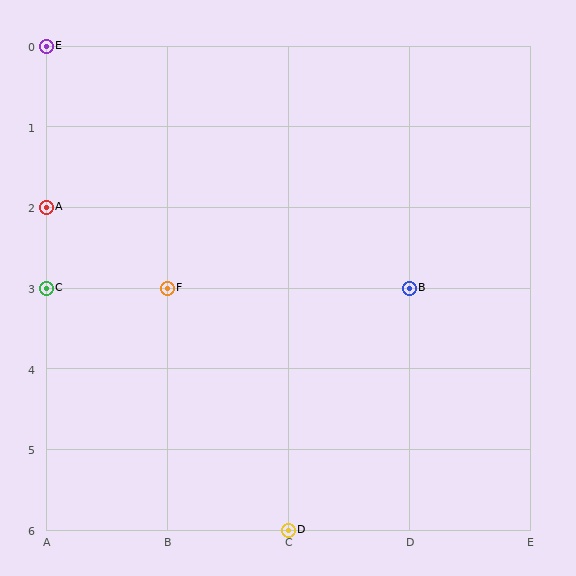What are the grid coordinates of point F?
Point F is at grid coordinates (B, 3).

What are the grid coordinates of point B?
Point B is at grid coordinates (D, 3).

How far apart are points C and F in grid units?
Points C and F are 1 column apart.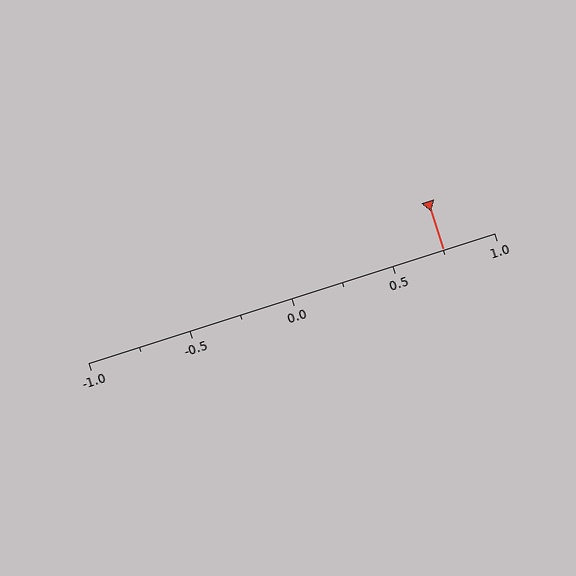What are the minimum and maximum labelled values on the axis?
The axis runs from -1.0 to 1.0.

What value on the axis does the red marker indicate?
The marker indicates approximately 0.75.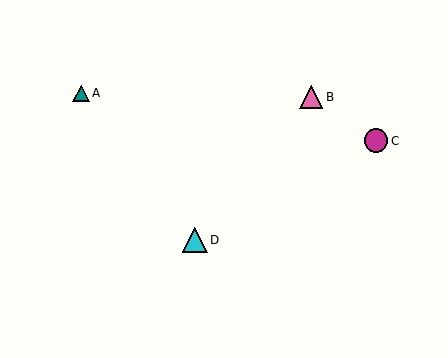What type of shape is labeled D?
Shape D is a cyan triangle.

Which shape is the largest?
The cyan triangle (labeled D) is the largest.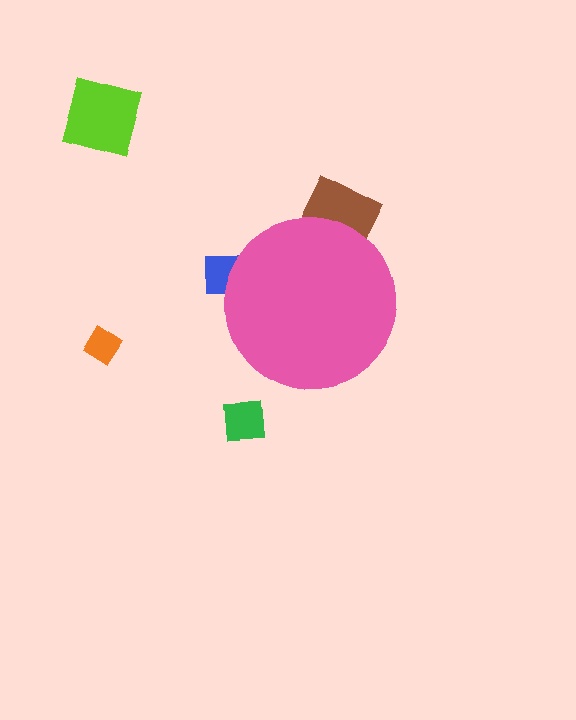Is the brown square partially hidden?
Yes, the brown square is partially hidden behind the pink circle.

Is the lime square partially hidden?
No, the lime square is fully visible.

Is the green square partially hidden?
No, the green square is fully visible.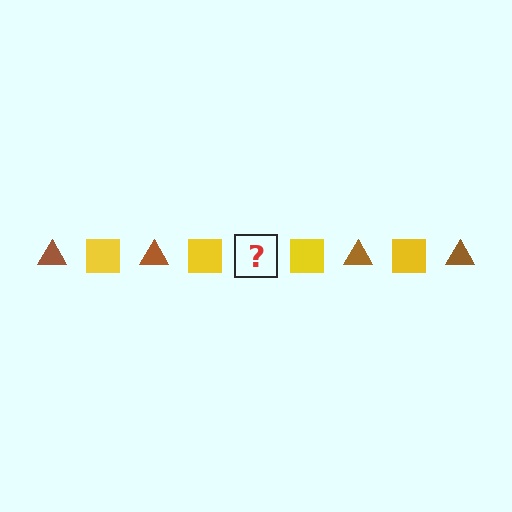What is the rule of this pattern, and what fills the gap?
The rule is that the pattern alternates between brown triangle and yellow square. The gap should be filled with a brown triangle.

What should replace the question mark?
The question mark should be replaced with a brown triangle.